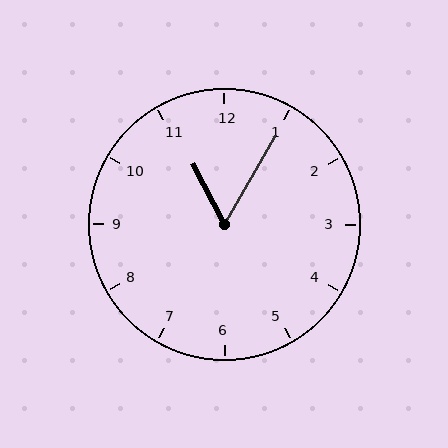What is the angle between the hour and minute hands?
Approximately 58 degrees.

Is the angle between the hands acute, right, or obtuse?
It is acute.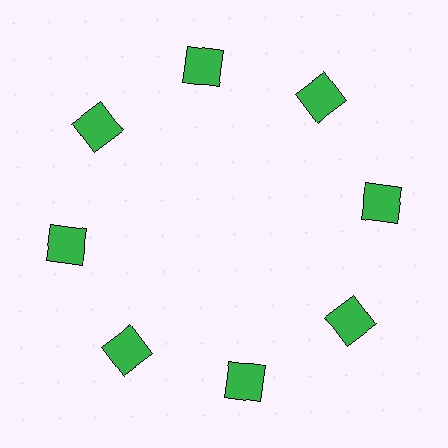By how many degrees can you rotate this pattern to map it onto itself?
The pattern maps onto itself every 45 degrees of rotation.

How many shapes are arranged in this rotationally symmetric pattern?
There are 8 shapes, arranged in 8 groups of 1.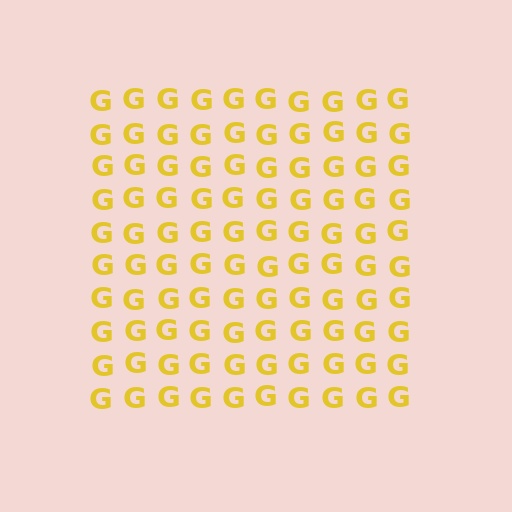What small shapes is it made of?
It is made of small letter G's.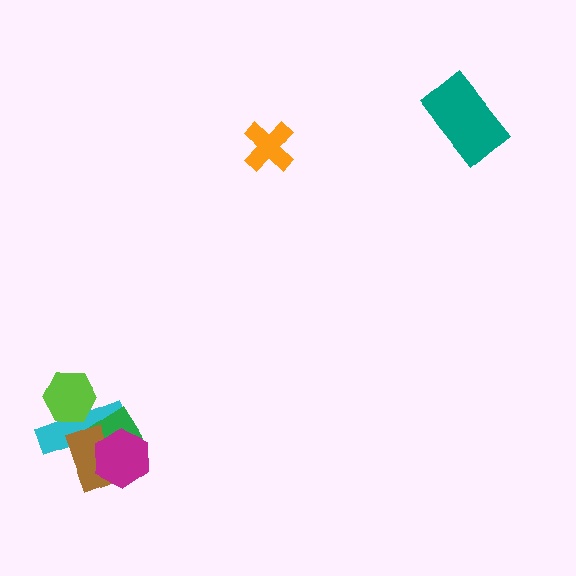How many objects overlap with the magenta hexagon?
3 objects overlap with the magenta hexagon.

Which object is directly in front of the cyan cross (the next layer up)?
The green diamond is directly in front of the cyan cross.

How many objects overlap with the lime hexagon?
1 object overlaps with the lime hexagon.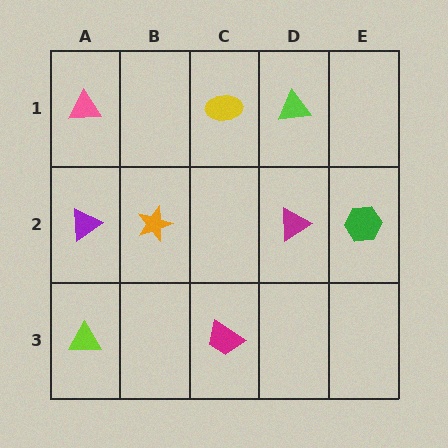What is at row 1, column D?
A lime triangle.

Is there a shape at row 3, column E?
No, that cell is empty.